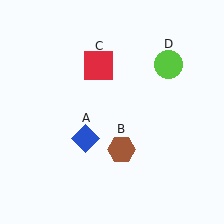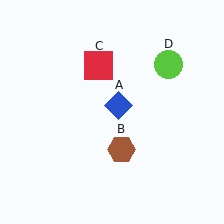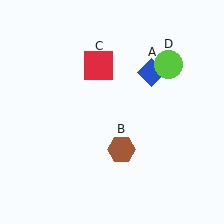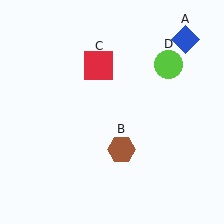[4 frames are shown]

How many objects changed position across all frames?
1 object changed position: blue diamond (object A).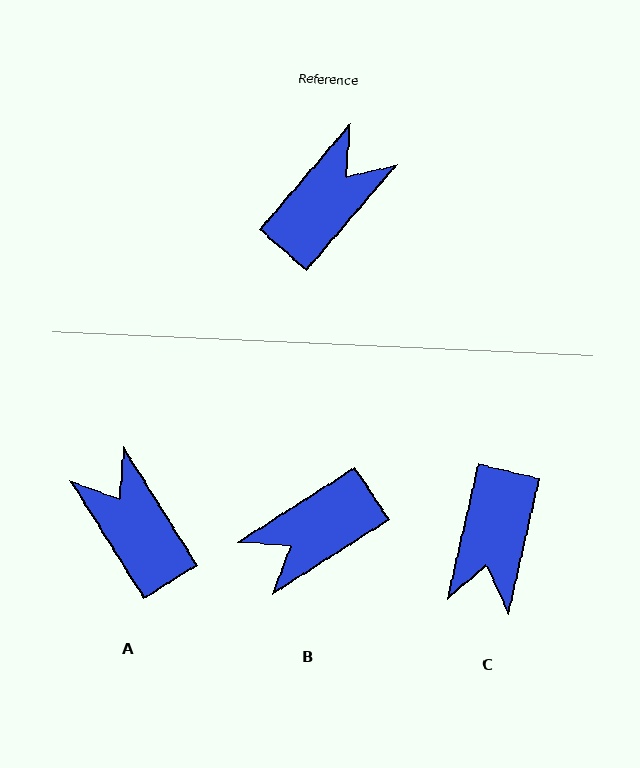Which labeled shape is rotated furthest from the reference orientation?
B, about 164 degrees away.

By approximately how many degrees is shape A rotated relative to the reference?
Approximately 73 degrees counter-clockwise.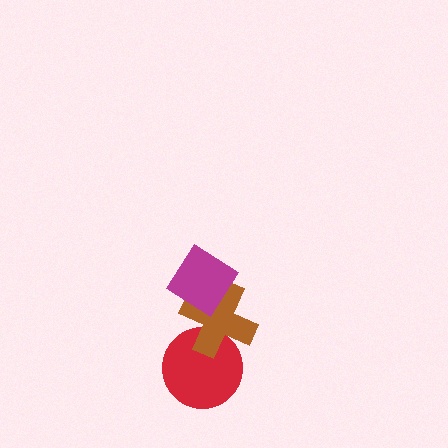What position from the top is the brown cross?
The brown cross is 2nd from the top.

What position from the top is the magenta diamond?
The magenta diamond is 1st from the top.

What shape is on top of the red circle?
The brown cross is on top of the red circle.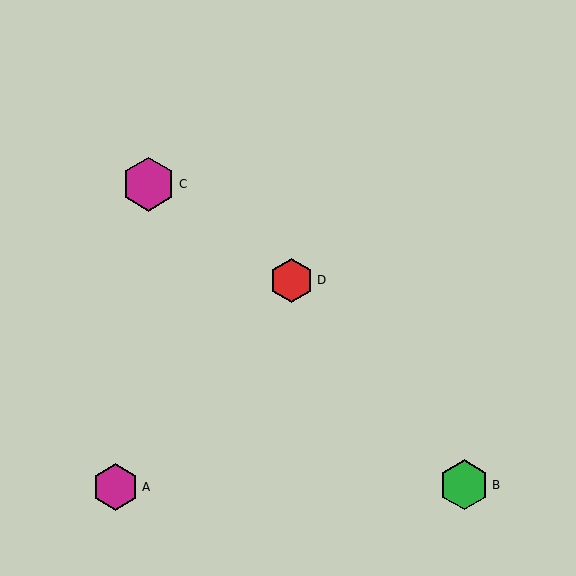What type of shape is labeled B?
Shape B is a green hexagon.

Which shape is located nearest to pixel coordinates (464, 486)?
The green hexagon (labeled B) at (464, 485) is nearest to that location.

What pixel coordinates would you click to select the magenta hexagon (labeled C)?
Click at (149, 184) to select the magenta hexagon C.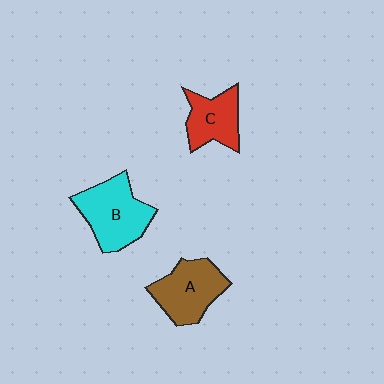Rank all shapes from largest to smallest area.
From largest to smallest: B (cyan), A (brown), C (red).